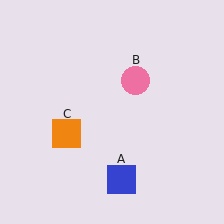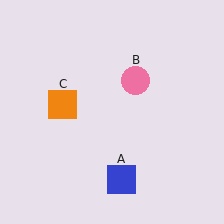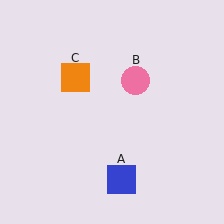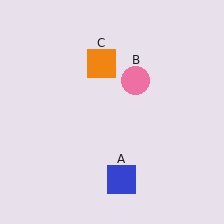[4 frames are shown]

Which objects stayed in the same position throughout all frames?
Blue square (object A) and pink circle (object B) remained stationary.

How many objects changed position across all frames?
1 object changed position: orange square (object C).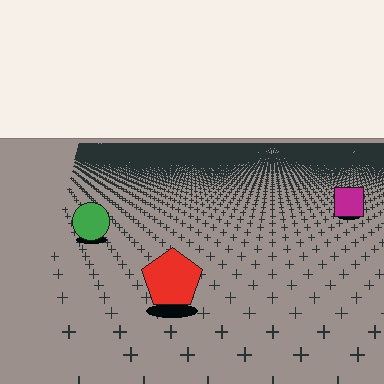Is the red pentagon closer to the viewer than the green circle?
Yes. The red pentagon is closer — you can tell from the texture gradient: the ground texture is coarser near it.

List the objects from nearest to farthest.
From nearest to farthest: the red pentagon, the green circle, the magenta square.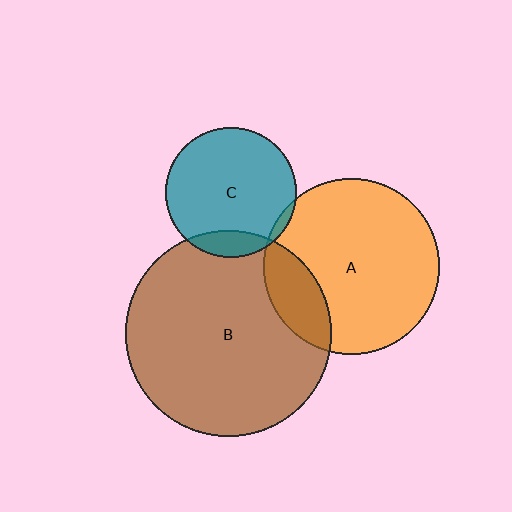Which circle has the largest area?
Circle B (brown).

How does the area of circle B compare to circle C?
Approximately 2.5 times.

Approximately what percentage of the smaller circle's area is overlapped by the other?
Approximately 10%.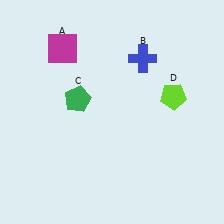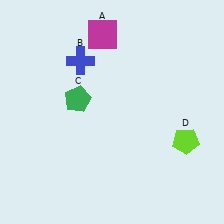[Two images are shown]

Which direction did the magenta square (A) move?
The magenta square (A) moved right.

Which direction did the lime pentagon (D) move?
The lime pentagon (D) moved down.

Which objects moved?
The objects that moved are: the magenta square (A), the blue cross (B), the lime pentagon (D).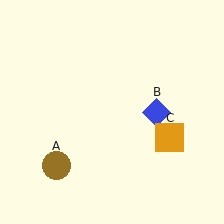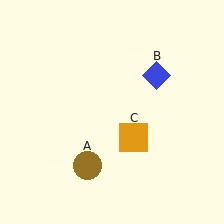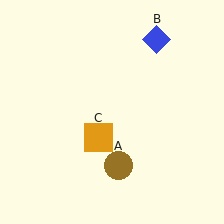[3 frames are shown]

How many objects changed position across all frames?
3 objects changed position: brown circle (object A), blue diamond (object B), orange square (object C).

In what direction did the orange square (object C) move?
The orange square (object C) moved left.